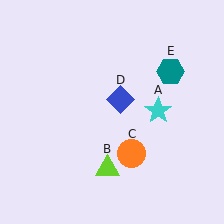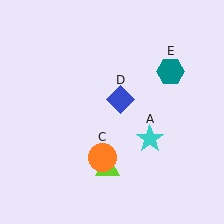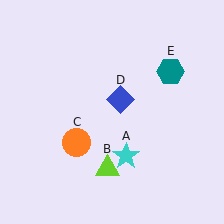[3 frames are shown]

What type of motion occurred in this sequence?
The cyan star (object A), orange circle (object C) rotated clockwise around the center of the scene.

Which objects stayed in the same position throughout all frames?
Lime triangle (object B) and blue diamond (object D) and teal hexagon (object E) remained stationary.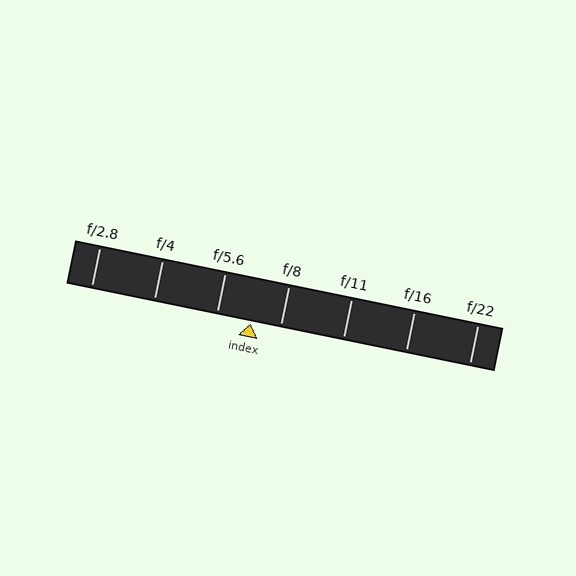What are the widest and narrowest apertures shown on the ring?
The widest aperture shown is f/2.8 and the narrowest is f/22.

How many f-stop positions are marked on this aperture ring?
There are 7 f-stop positions marked.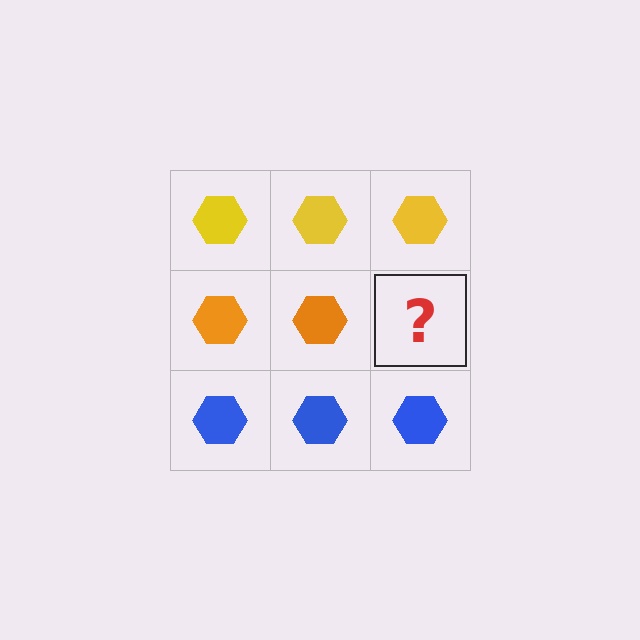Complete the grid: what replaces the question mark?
The question mark should be replaced with an orange hexagon.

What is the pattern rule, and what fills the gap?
The rule is that each row has a consistent color. The gap should be filled with an orange hexagon.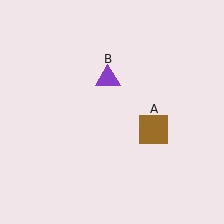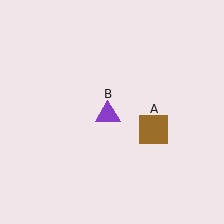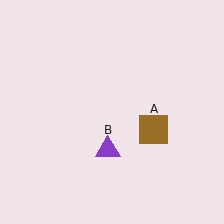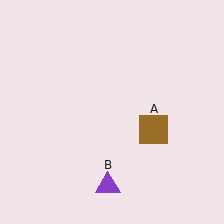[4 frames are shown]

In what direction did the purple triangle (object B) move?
The purple triangle (object B) moved down.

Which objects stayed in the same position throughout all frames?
Brown square (object A) remained stationary.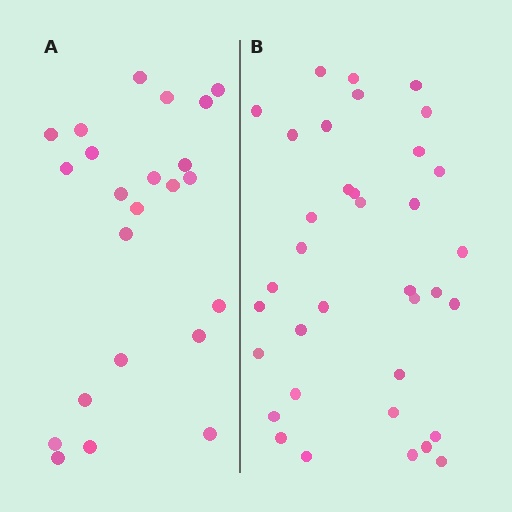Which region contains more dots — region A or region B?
Region B (the right region) has more dots.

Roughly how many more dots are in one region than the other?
Region B has approximately 15 more dots than region A.